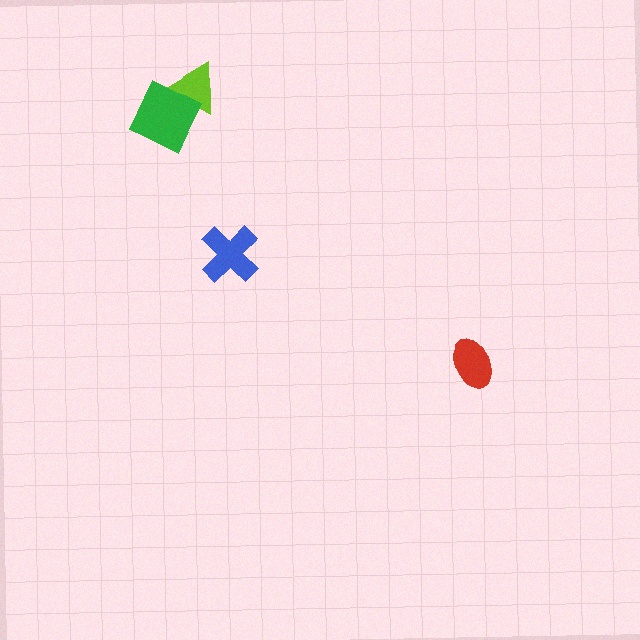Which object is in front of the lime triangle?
The green diamond is in front of the lime triangle.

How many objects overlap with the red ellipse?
0 objects overlap with the red ellipse.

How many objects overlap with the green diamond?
1 object overlaps with the green diamond.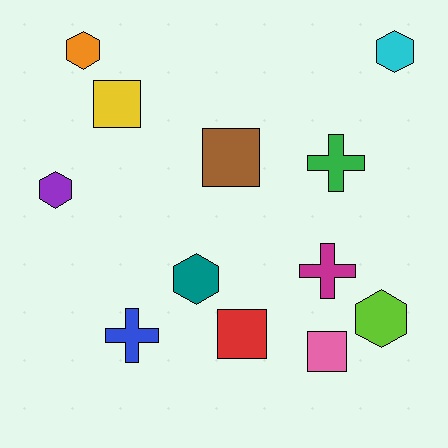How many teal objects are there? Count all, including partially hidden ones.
There is 1 teal object.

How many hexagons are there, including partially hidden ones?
There are 5 hexagons.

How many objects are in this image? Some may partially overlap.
There are 12 objects.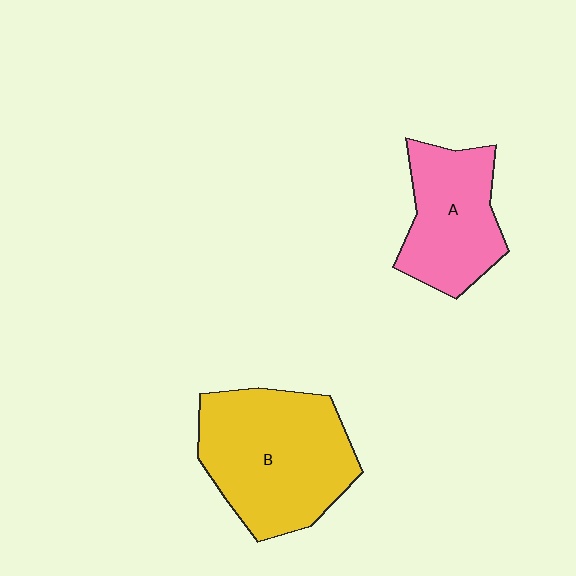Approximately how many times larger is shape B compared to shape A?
Approximately 1.5 times.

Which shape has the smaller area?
Shape A (pink).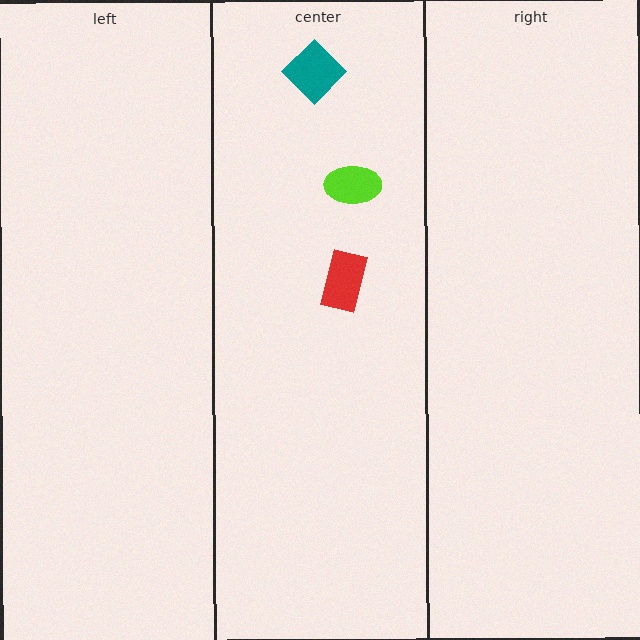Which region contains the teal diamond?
The center region.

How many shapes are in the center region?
3.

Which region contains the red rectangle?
The center region.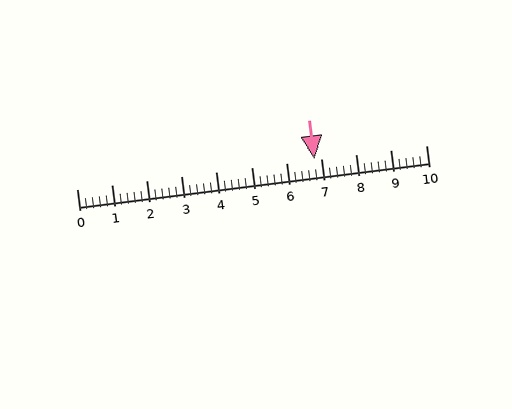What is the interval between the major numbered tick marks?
The major tick marks are spaced 1 units apart.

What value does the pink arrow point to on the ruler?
The pink arrow points to approximately 6.8.